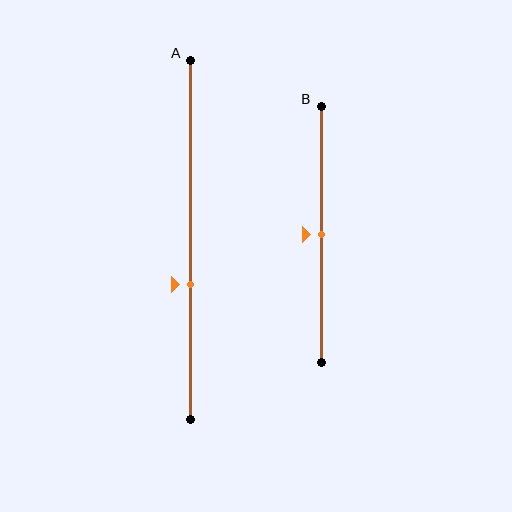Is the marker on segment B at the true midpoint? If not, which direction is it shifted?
Yes, the marker on segment B is at the true midpoint.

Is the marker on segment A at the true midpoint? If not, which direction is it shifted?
No, the marker on segment A is shifted downward by about 13% of the segment length.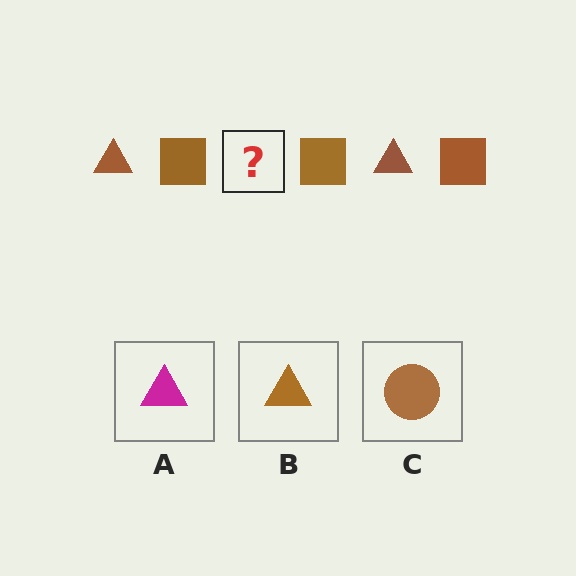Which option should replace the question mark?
Option B.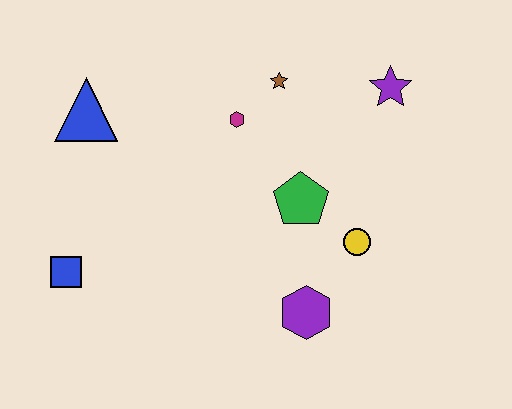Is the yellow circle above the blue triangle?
No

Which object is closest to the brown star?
The magenta hexagon is closest to the brown star.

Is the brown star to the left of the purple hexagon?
Yes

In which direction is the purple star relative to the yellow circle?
The purple star is above the yellow circle.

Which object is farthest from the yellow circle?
The blue triangle is farthest from the yellow circle.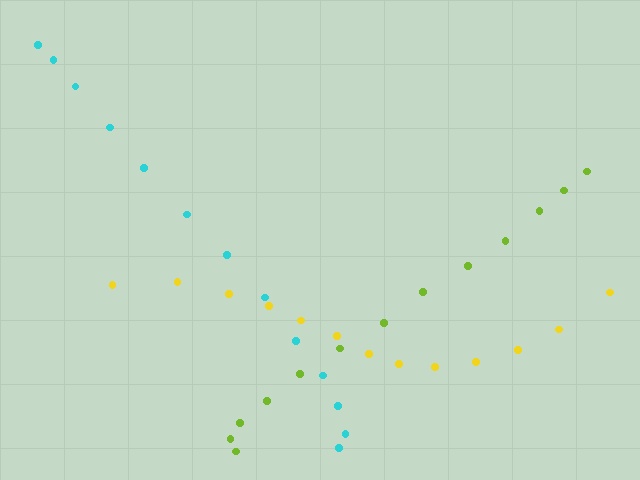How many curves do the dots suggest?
There are 3 distinct paths.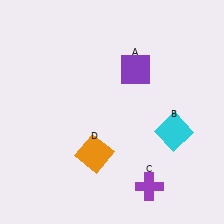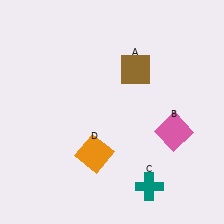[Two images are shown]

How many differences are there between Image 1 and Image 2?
There are 3 differences between the two images.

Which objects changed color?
A changed from purple to brown. B changed from cyan to pink. C changed from purple to teal.